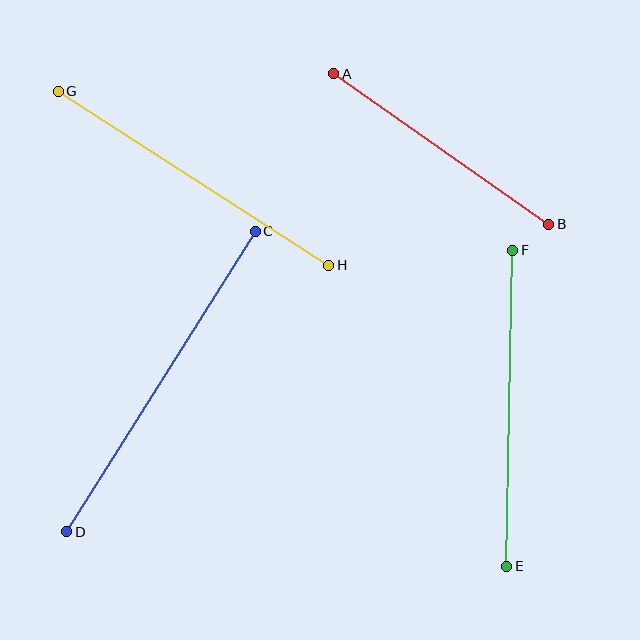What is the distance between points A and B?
The distance is approximately 262 pixels.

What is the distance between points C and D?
The distance is approximately 354 pixels.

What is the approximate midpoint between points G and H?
The midpoint is at approximately (193, 178) pixels.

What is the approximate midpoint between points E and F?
The midpoint is at approximately (510, 408) pixels.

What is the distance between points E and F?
The distance is approximately 316 pixels.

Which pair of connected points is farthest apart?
Points C and D are farthest apart.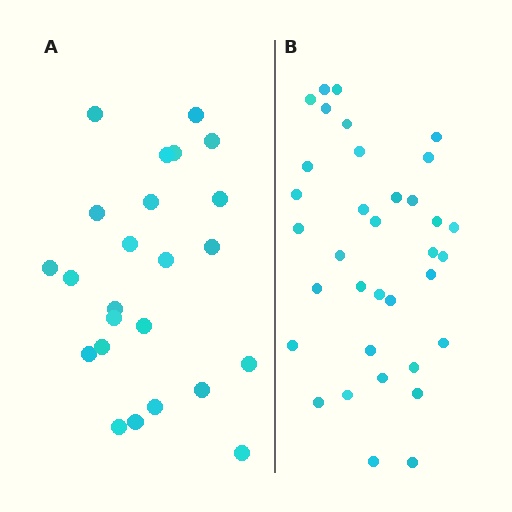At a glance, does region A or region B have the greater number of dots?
Region B (the right region) has more dots.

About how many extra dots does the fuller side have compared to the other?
Region B has roughly 12 or so more dots than region A.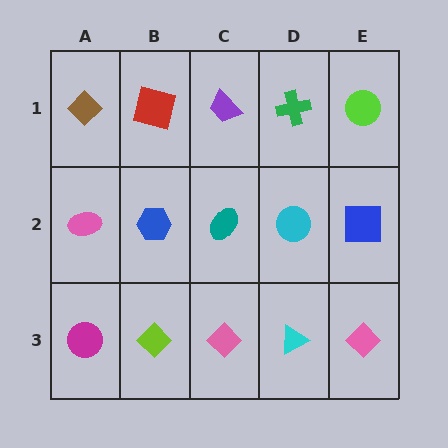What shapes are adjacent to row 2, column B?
A red square (row 1, column B), a lime diamond (row 3, column B), a pink ellipse (row 2, column A), a teal ellipse (row 2, column C).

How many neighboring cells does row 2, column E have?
3.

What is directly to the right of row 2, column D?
A blue square.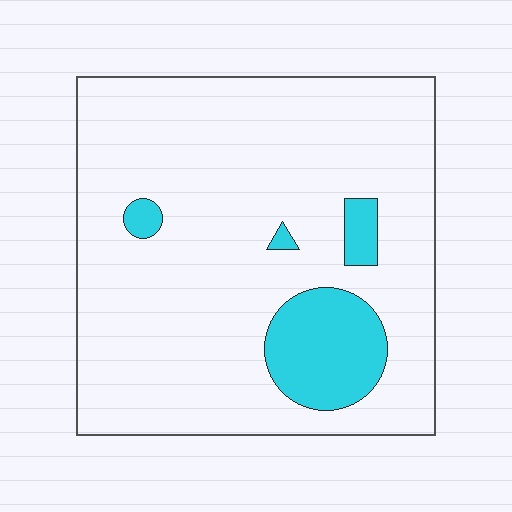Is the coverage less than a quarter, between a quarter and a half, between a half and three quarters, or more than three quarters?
Less than a quarter.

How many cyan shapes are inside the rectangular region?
4.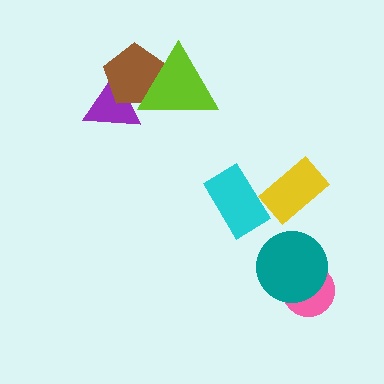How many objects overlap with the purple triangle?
2 objects overlap with the purple triangle.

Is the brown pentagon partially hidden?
Yes, it is partially covered by another shape.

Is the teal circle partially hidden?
No, no other shape covers it.